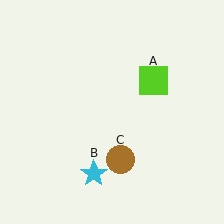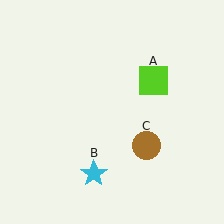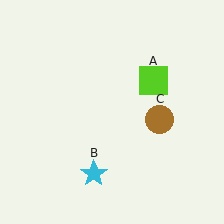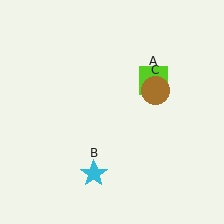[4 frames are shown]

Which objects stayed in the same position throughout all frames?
Lime square (object A) and cyan star (object B) remained stationary.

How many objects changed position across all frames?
1 object changed position: brown circle (object C).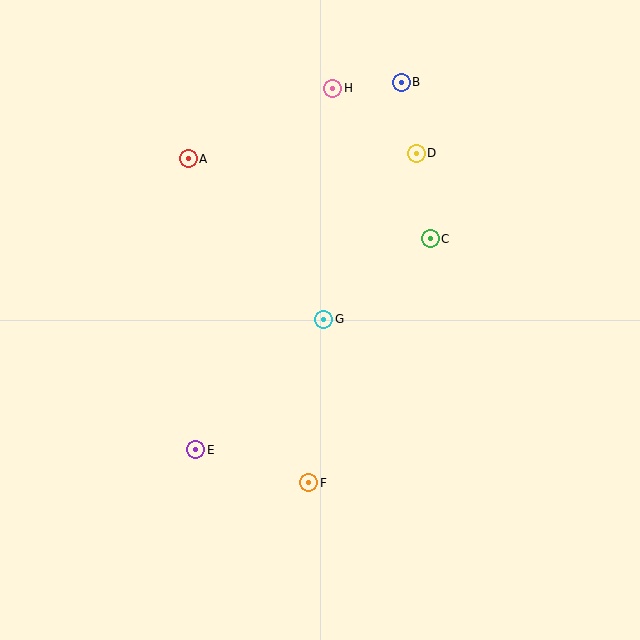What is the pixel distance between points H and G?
The distance between H and G is 231 pixels.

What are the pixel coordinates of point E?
Point E is at (196, 450).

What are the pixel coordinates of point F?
Point F is at (309, 483).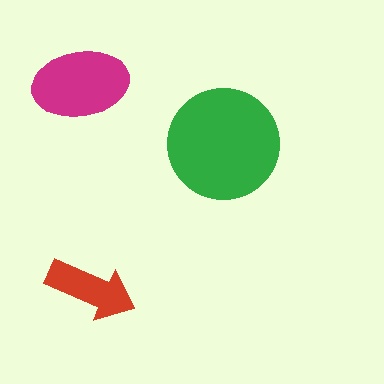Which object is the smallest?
The red arrow.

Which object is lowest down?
The red arrow is bottommost.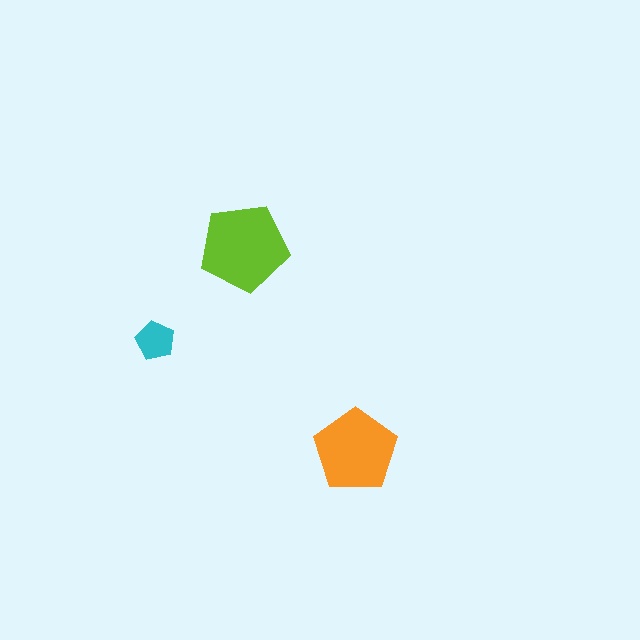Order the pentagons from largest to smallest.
the lime one, the orange one, the cyan one.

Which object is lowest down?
The orange pentagon is bottommost.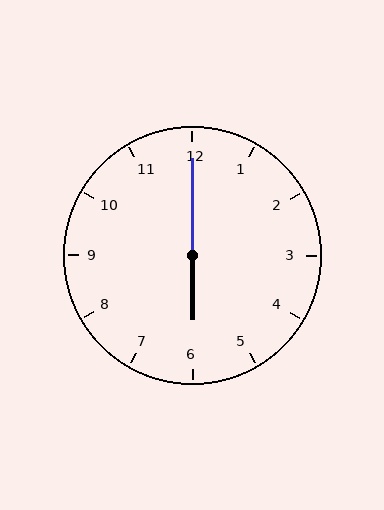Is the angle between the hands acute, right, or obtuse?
It is obtuse.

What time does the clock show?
6:00.